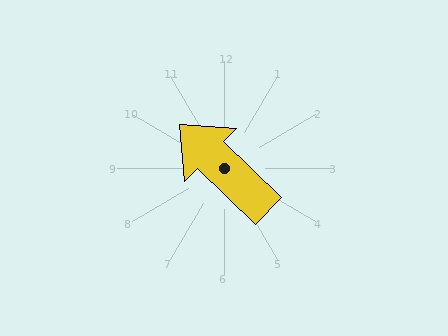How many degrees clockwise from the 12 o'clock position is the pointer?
Approximately 314 degrees.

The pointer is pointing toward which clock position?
Roughly 10 o'clock.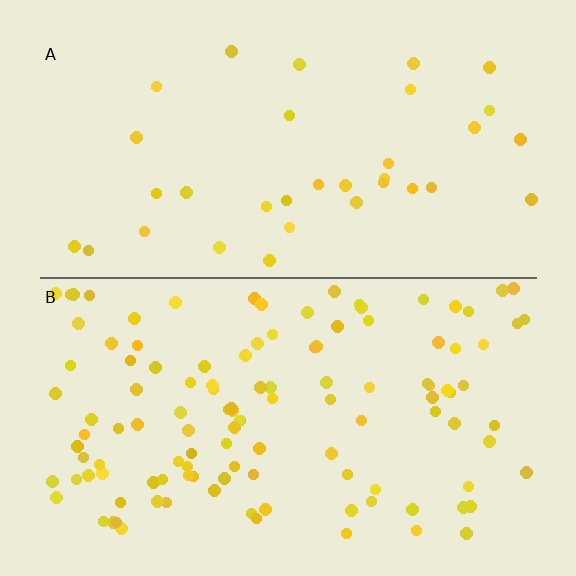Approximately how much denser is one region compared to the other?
Approximately 3.5× — region B over region A.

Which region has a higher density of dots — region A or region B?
B (the bottom).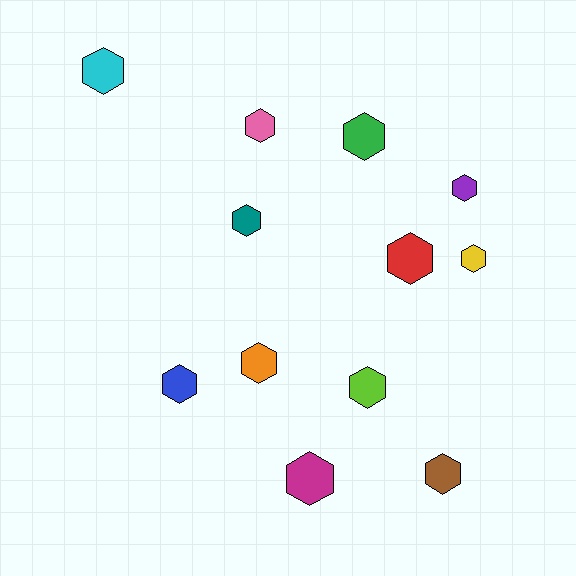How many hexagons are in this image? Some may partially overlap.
There are 12 hexagons.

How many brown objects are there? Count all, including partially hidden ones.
There is 1 brown object.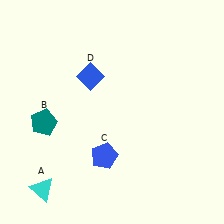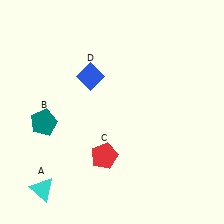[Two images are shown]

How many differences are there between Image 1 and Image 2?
There is 1 difference between the two images.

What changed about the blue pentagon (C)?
In Image 1, C is blue. In Image 2, it changed to red.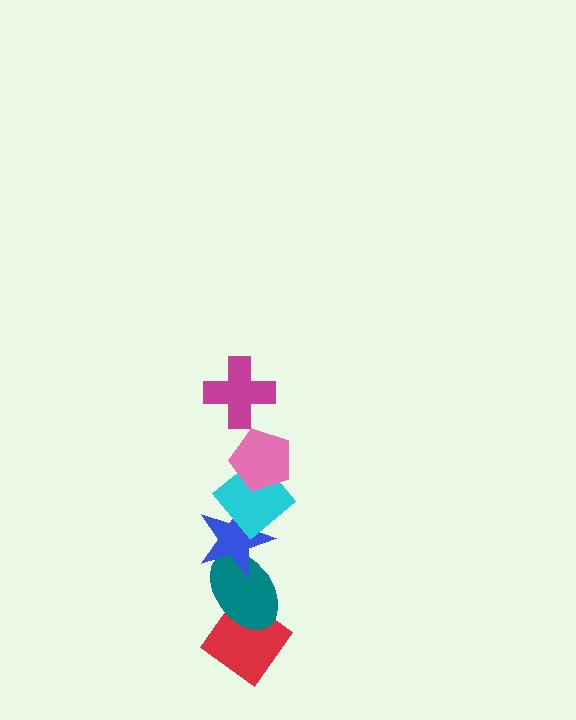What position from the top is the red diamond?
The red diamond is 6th from the top.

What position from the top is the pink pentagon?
The pink pentagon is 2nd from the top.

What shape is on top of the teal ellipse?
The blue star is on top of the teal ellipse.